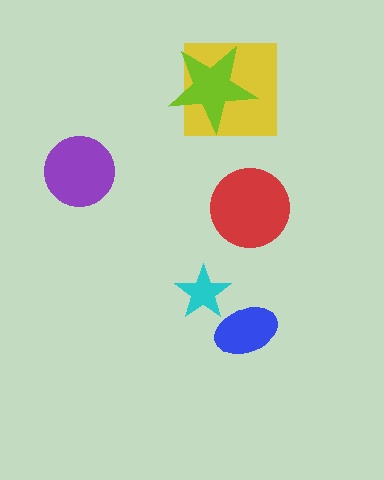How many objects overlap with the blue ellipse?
0 objects overlap with the blue ellipse.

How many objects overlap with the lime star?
1 object overlaps with the lime star.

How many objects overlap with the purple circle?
0 objects overlap with the purple circle.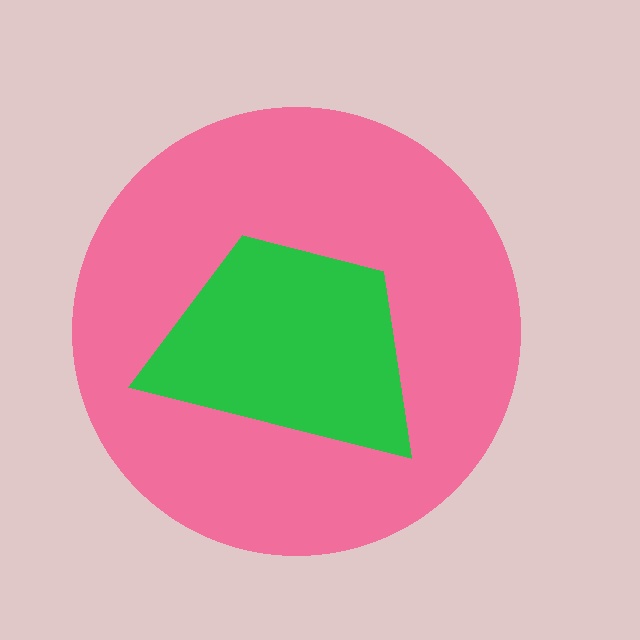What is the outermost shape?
The pink circle.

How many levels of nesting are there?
2.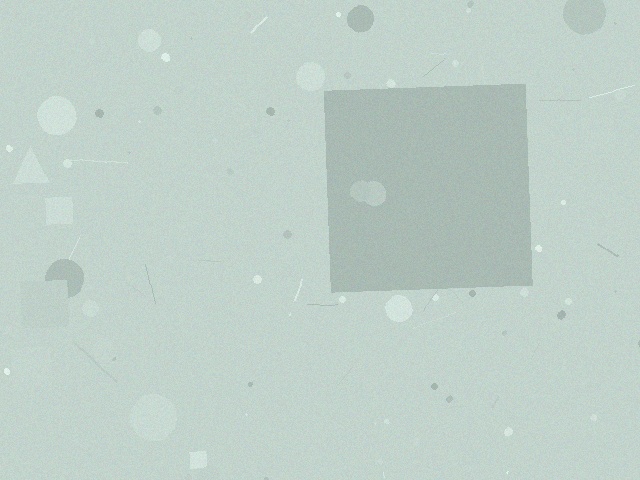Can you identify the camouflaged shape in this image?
The camouflaged shape is a square.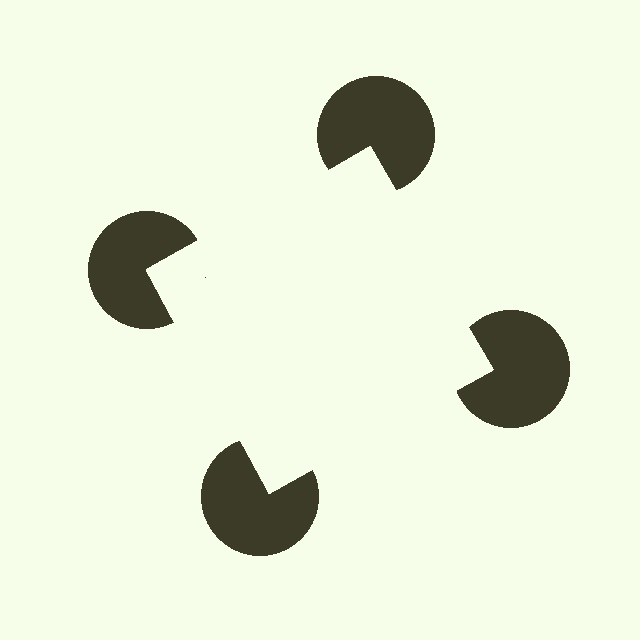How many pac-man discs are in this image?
There are 4 — one at each vertex of the illusory square.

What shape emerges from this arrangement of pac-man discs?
An illusory square — its edges are inferred from the aligned wedge cuts in the pac-man discs, not physically drawn.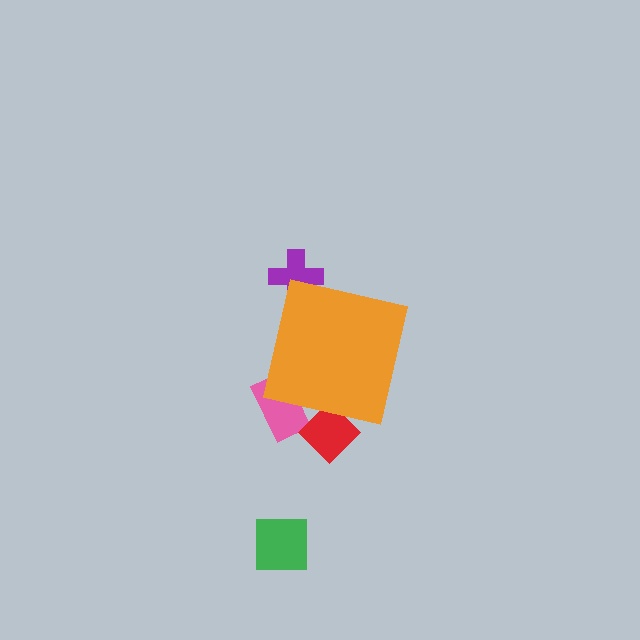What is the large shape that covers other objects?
An orange square.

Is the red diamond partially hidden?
Yes, the red diamond is partially hidden behind the orange square.